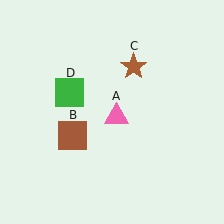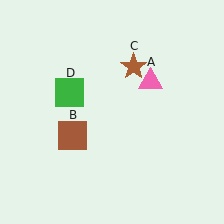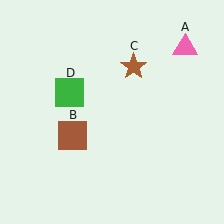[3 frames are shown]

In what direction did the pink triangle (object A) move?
The pink triangle (object A) moved up and to the right.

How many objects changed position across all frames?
1 object changed position: pink triangle (object A).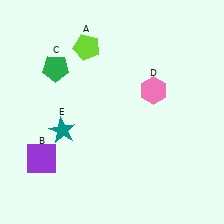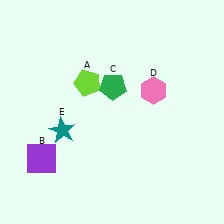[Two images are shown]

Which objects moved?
The objects that moved are: the lime pentagon (A), the green pentagon (C).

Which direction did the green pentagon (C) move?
The green pentagon (C) moved right.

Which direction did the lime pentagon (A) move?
The lime pentagon (A) moved down.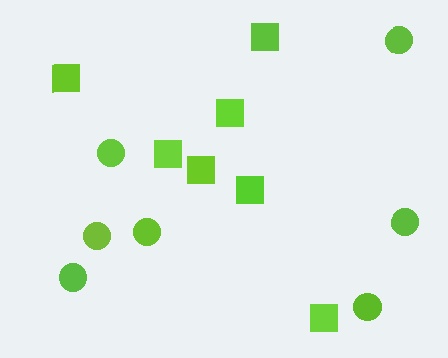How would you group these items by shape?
There are 2 groups: one group of circles (7) and one group of squares (7).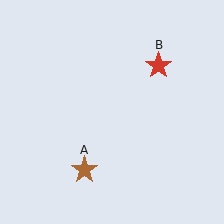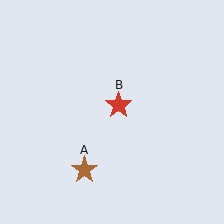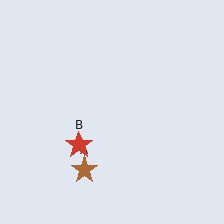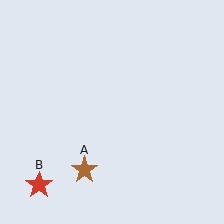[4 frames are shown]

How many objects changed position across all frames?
1 object changed position: red star (object B).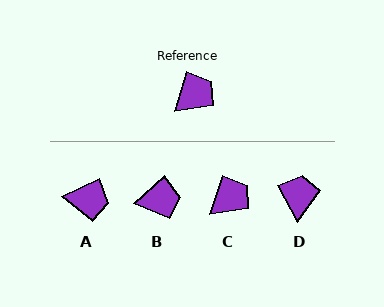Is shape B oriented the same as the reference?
No, it is off by about 31 degrees.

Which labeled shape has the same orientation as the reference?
C.